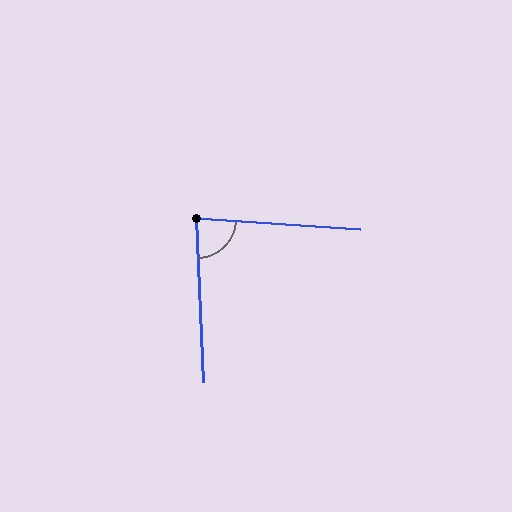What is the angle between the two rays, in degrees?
Approximately 84 degrees.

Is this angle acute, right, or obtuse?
It is acute.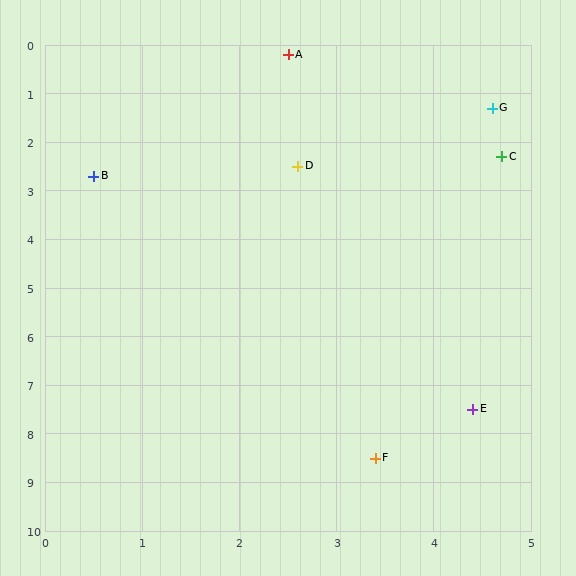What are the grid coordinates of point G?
Point G is at approximately (4.6, 1.3).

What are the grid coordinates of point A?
Point A is at approximately (2.5, 0.2).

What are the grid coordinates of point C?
Point C is at approximately (4.7, 2.3).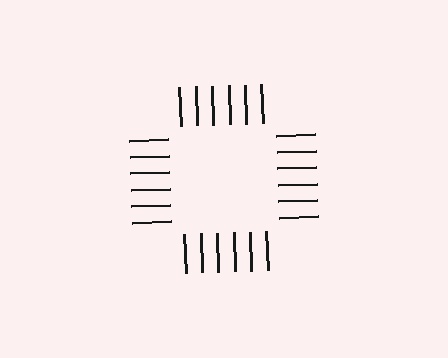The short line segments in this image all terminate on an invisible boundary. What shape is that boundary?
An illusory square — the line segments terminate on its edges but no continuous stroke is drawn.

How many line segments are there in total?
24 — 6 along each of the 4 edges.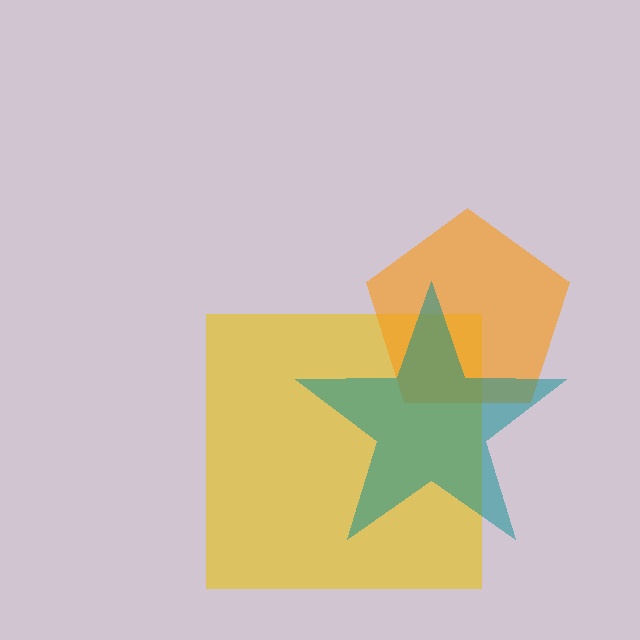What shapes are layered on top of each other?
The layered shapes are: a yellow square, an orange pentagon, a teal star.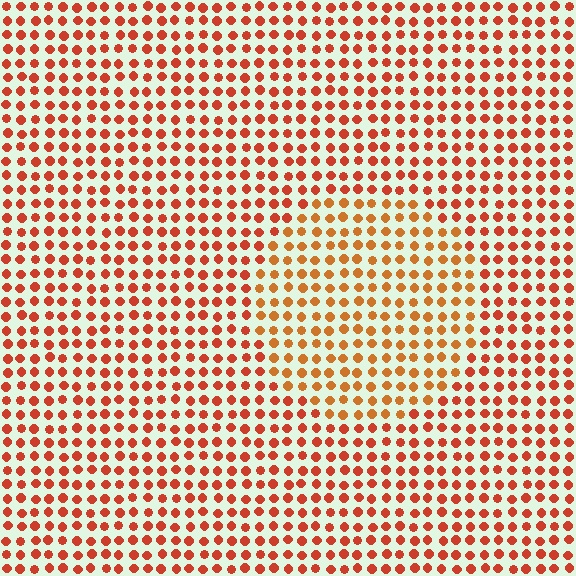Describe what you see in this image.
The image is filled with small red elements in a uniform arrangement. A circle-shaped region is visible where the elements are tinted to a slightly different hue, forming a subtle color boundary.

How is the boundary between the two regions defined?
The boundary is defined purely by a slight shift in hue (about 21 degrees). Spacing, size, and orientation are identical on both sides.